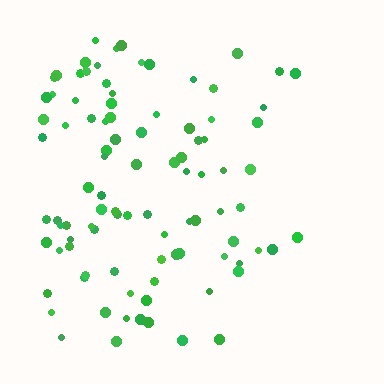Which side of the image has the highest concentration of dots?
The left.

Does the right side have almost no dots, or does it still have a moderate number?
Still a moderate number, just noticeably fewer than the left.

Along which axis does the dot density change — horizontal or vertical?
Horizontal.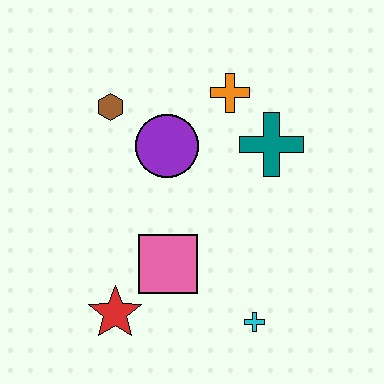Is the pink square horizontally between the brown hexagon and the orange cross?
Yes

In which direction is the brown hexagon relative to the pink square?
The brown hexagon is above the pink square.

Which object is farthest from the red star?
The orange cross is farthest from the red star.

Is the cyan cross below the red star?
Yes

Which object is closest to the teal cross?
The orange cross is closest to the teal cross.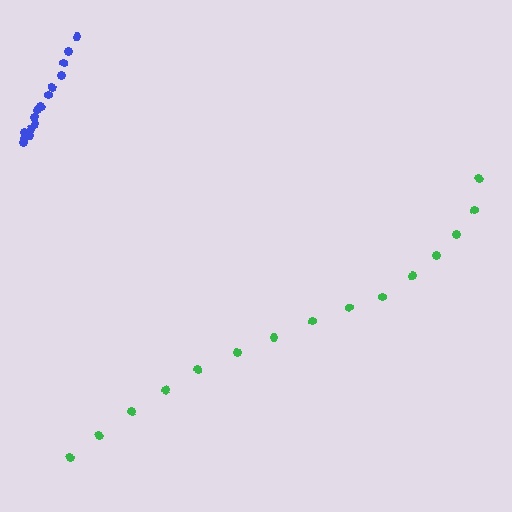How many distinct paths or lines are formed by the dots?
There are 2 distinct paths.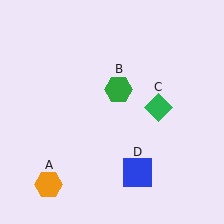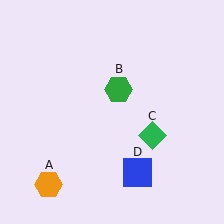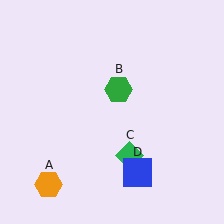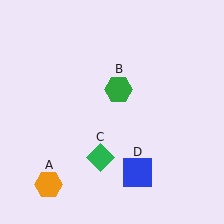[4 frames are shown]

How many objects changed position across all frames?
1 object changed position: green diamond (object C).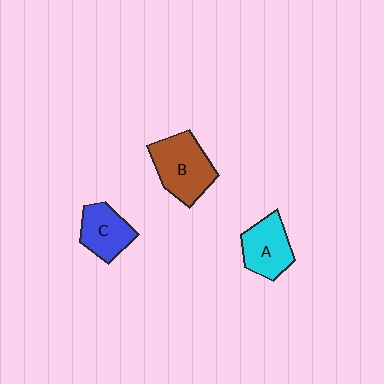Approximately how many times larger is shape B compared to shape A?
Approximately 1.3 times.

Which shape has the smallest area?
Shape C (blue).